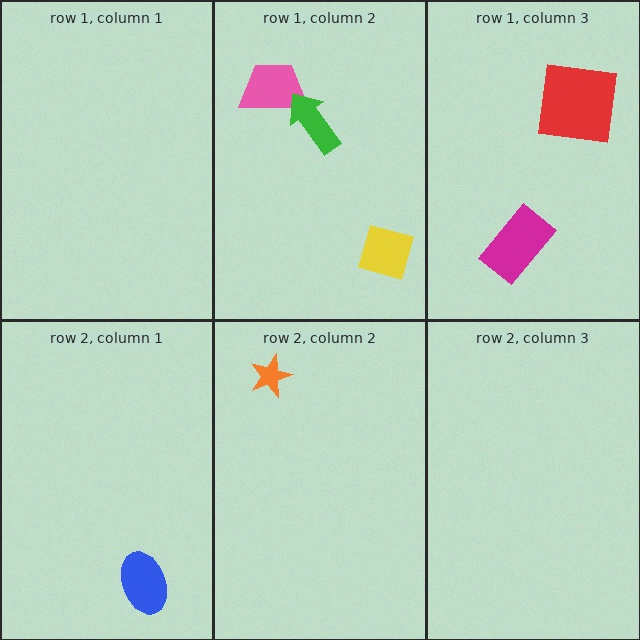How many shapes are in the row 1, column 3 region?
2.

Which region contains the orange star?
The row 2, column 2 region.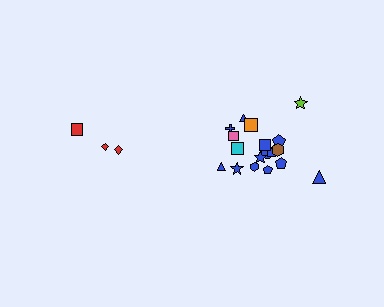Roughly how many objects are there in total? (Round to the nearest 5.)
Roughly 20 objects in total.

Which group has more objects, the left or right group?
The right group.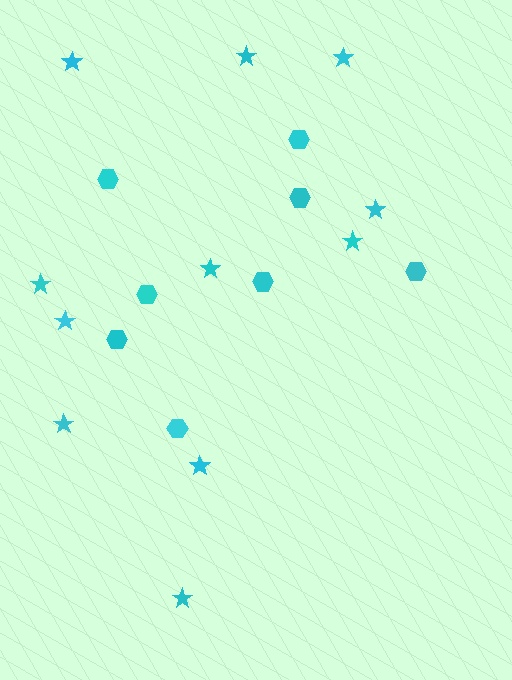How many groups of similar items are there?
There are 2 groups: one group of hexagons (8) and one group of stars (11).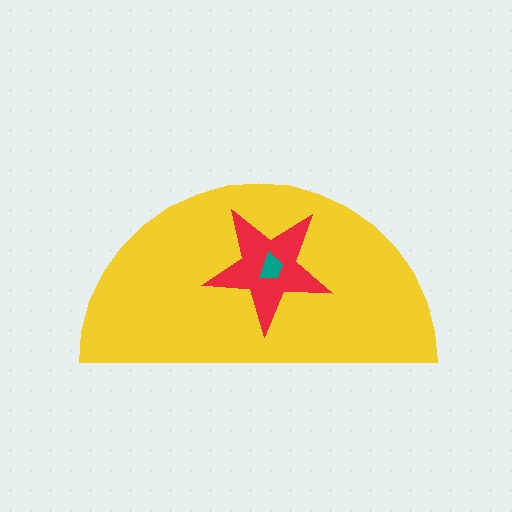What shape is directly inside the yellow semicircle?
The red star.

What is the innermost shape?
The teal trapezoid.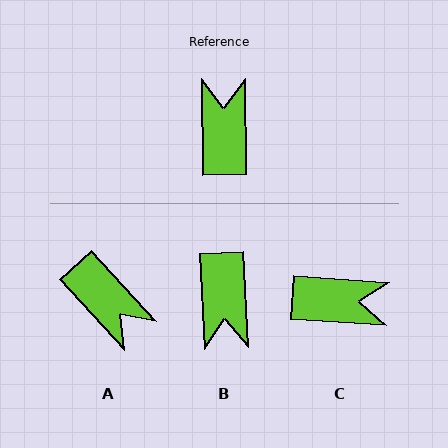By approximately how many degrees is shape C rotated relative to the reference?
Approximately 94 degrees clockwise.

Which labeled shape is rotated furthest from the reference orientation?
B, about 178 degrees away.